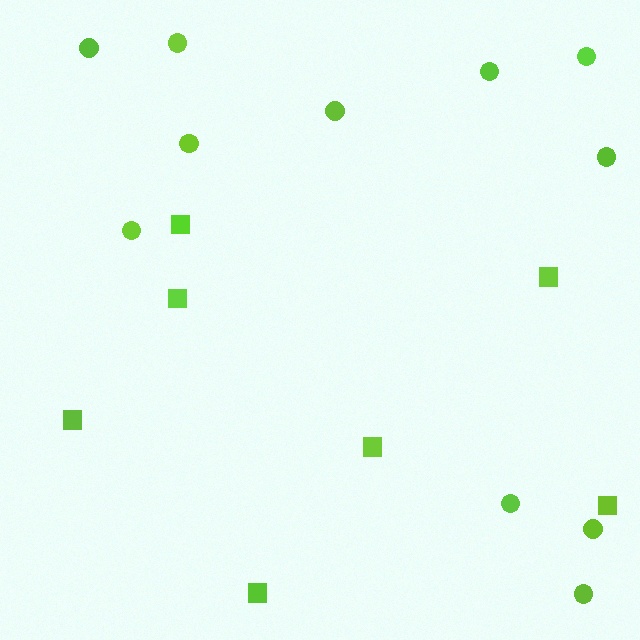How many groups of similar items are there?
There are 2 groups: one group of circles (11) and one group of squares (7).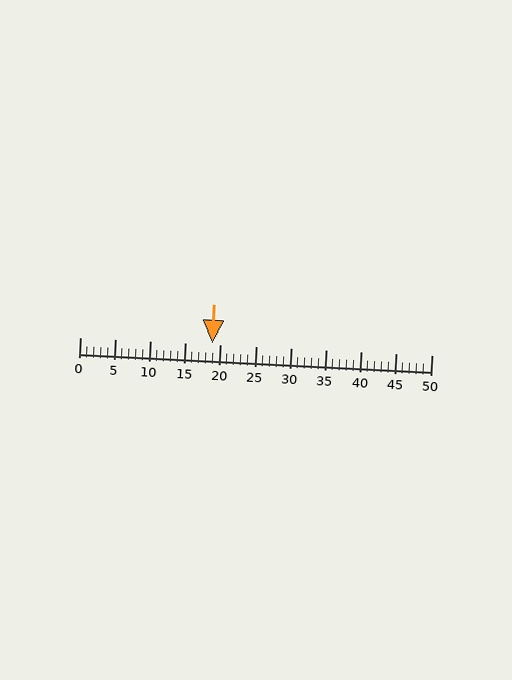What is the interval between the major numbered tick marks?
The major tick marks are spaced 5 units apart.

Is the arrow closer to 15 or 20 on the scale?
The arrow is closer to 20.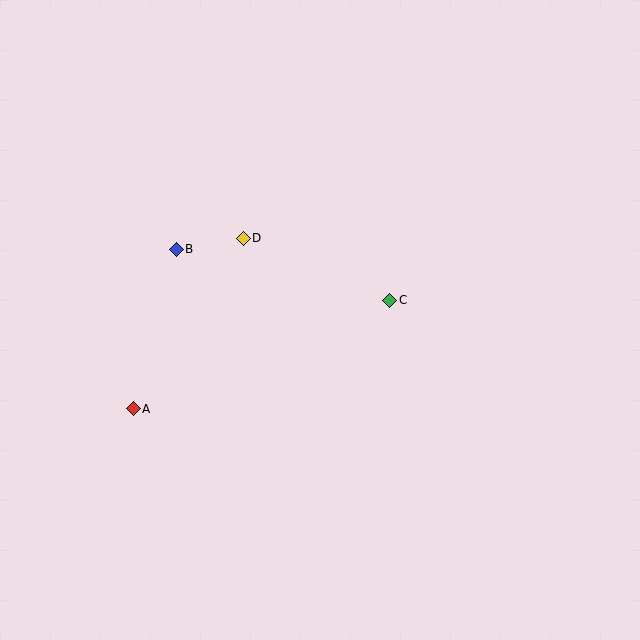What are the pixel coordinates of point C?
Point C is at (390, 300).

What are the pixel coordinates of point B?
Point B is at (176, 249).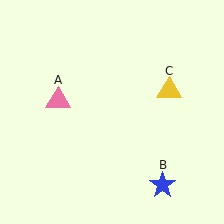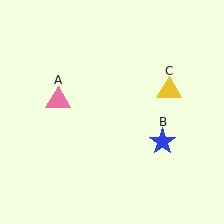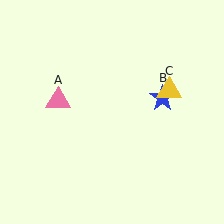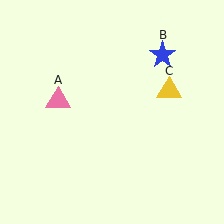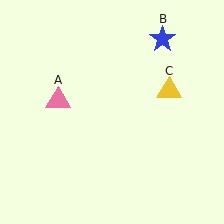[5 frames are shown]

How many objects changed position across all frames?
1 object changed position: blue star (object B).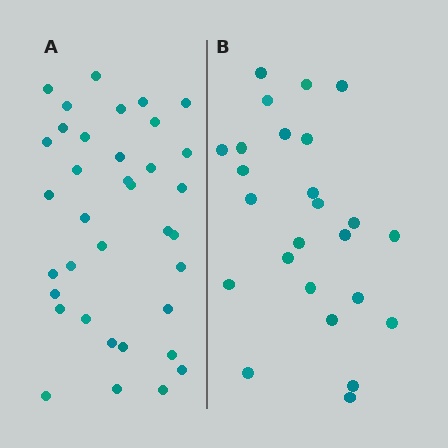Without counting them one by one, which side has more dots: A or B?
Region A (the left region) has more dots.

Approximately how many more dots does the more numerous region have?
Region A has roughly 12 or so more dots than region B.